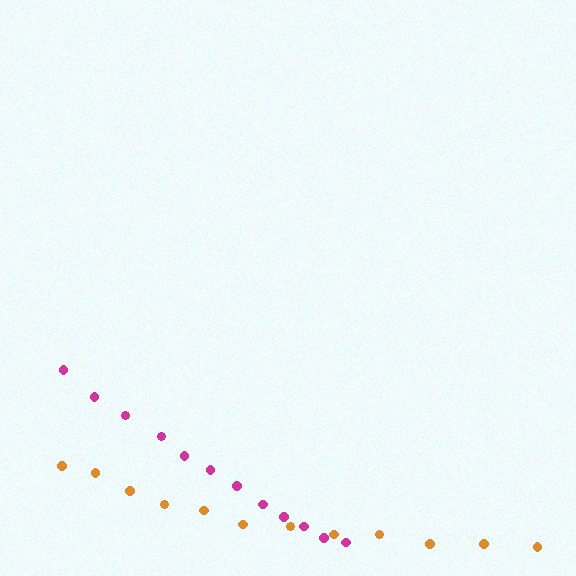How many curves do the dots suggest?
There are 2 distinct paths.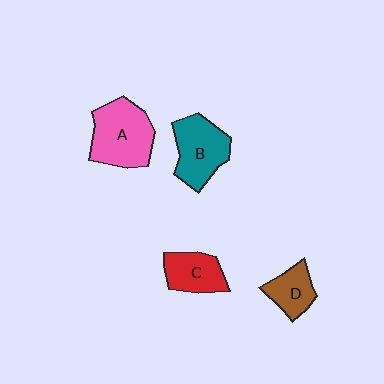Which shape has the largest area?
Shape A (pink).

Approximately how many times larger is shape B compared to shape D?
Approximately 1.7 times.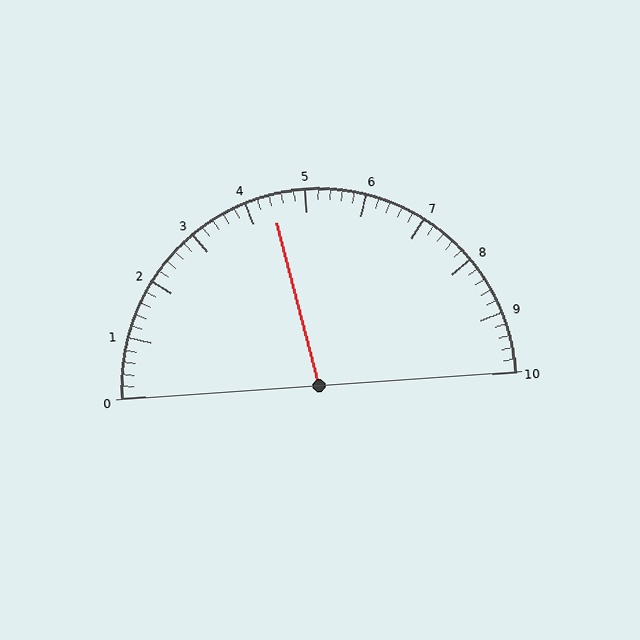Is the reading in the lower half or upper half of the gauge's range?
The reading is in the lower half of the range (0 to 10).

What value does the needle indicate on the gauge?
The needle indicates approximately 4.4.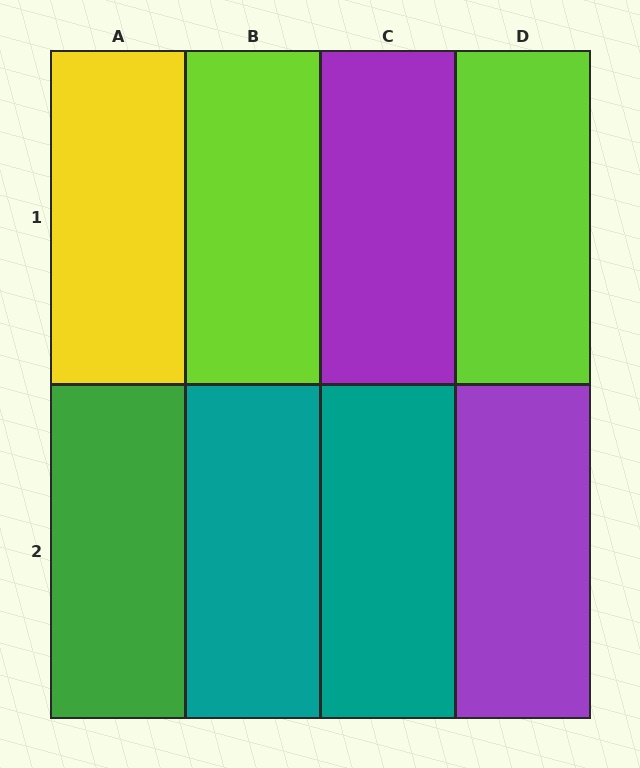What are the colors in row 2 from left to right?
Green, teal, teal, purple.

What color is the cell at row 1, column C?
Purple.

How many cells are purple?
2 cells are purple.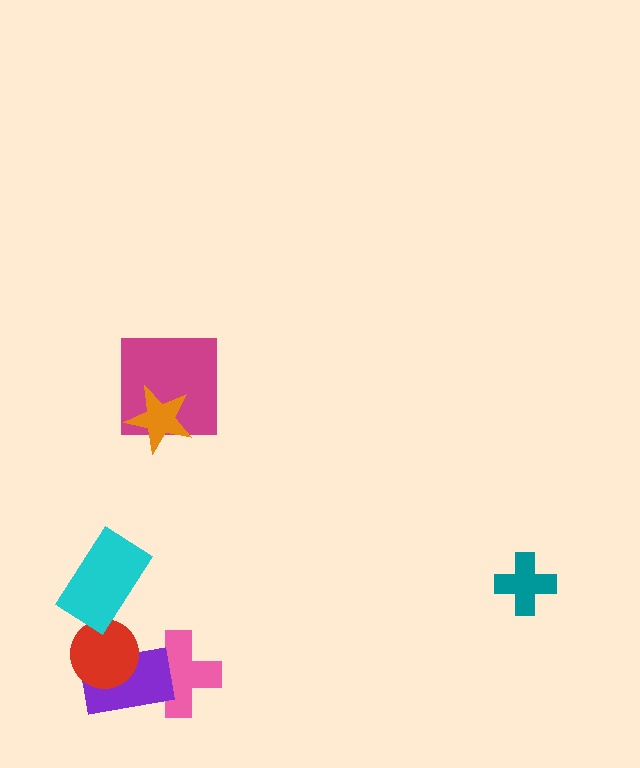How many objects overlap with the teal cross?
0 objects overlap with the teal cross.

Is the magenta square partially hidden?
Yes, it is partially covered by another shape.